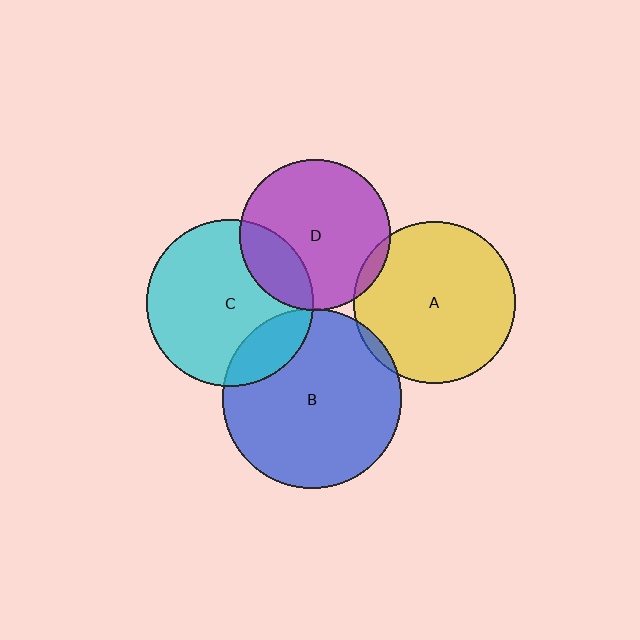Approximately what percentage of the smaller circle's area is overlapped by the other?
Approximately 5%.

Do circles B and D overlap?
Yes.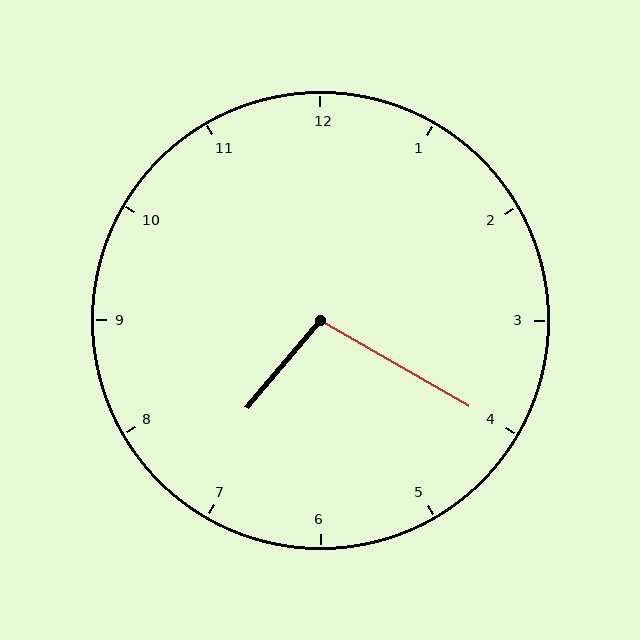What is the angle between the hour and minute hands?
Approximately 100 degrees.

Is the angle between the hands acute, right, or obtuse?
It is obtuse.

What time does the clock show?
7:20.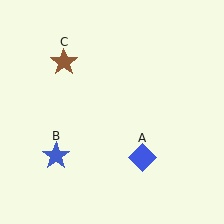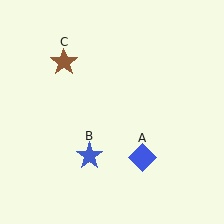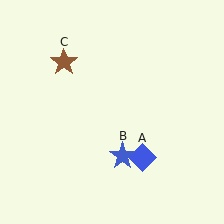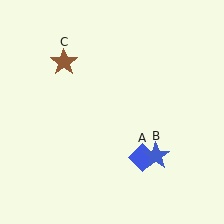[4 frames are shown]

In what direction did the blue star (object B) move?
The blue star (object B) moved right.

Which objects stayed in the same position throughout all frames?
Blue diamond (object A) and brown star (object C) remained stationary.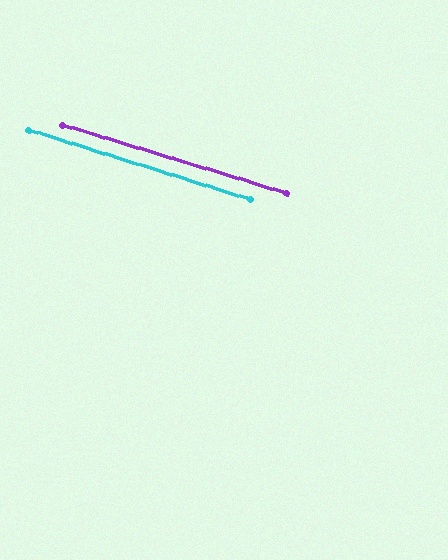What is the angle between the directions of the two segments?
Approximately 0 degrees.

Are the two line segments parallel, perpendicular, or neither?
Parallel — their directions differ by only 0.2°.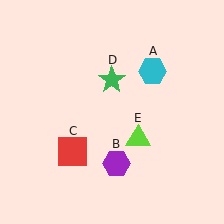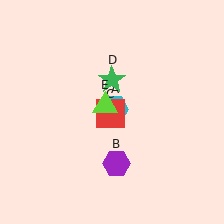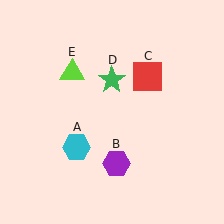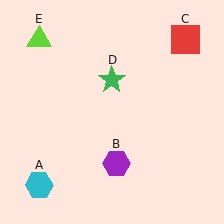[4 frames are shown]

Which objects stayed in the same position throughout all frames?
Purple hexagon (object B) and green star (object D) remained stationary.